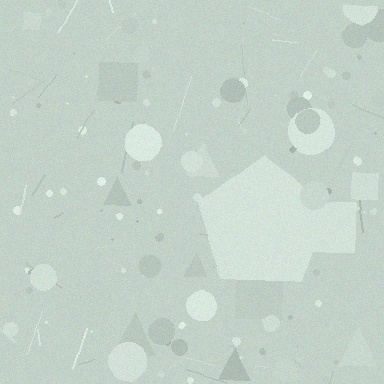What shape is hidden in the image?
A pentagon is hidden in the image.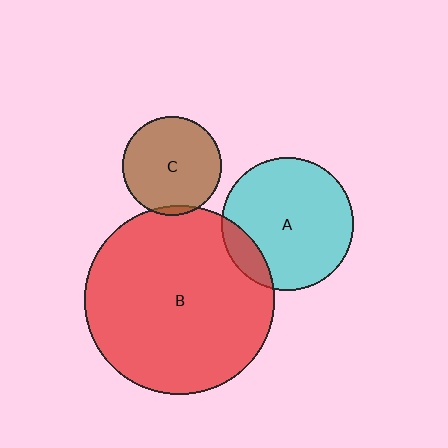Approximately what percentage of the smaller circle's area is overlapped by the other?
Approximately 15%.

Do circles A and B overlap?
Yes.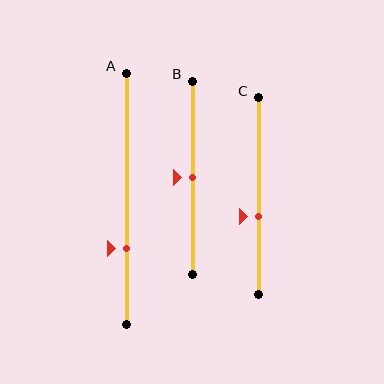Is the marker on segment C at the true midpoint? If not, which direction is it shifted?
No, the marker on segment C is shifted downward by about 10% of the segment length.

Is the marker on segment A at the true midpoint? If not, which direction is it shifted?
No, the marker on segment A is shifted downward by about 20% of the segment length.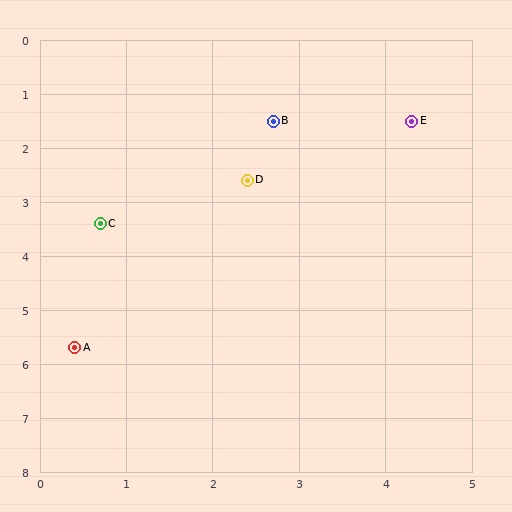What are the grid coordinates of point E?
Point E is at approximately (4.3, 1.5).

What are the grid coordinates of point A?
Point A is at approximately (0.4, 5.7).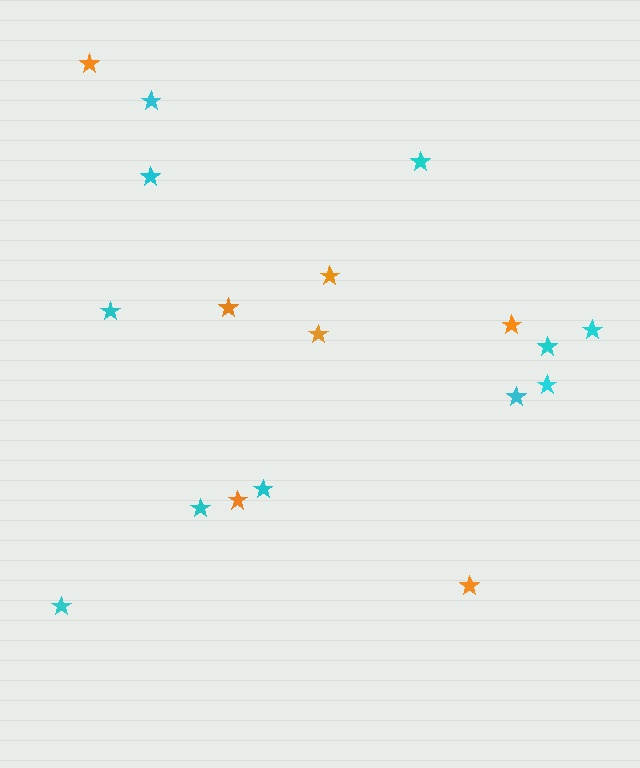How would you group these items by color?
There are 2 groups: one group of orange stars (7) and one group of cyan stars (11).